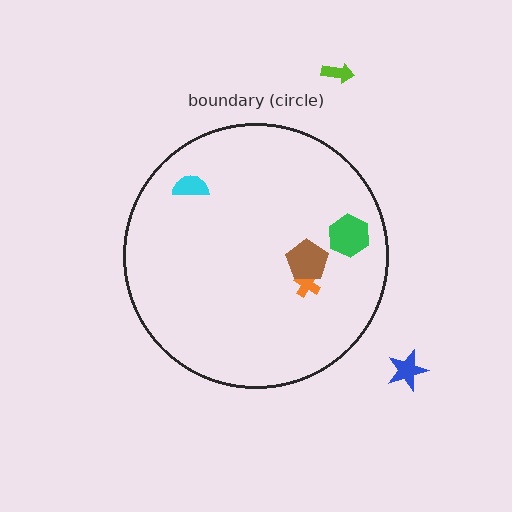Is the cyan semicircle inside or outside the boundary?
Inside.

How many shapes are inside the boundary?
4 inside, 2 outside.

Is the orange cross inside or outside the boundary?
Inside.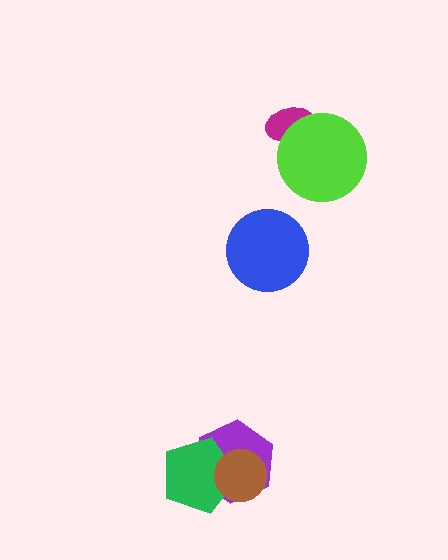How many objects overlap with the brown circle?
2 objects overlap with the brown circle.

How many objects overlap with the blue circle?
0 objects overlap with the blue circle.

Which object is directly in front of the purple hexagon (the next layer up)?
The green pentagon is directly in front of the purple hexagon.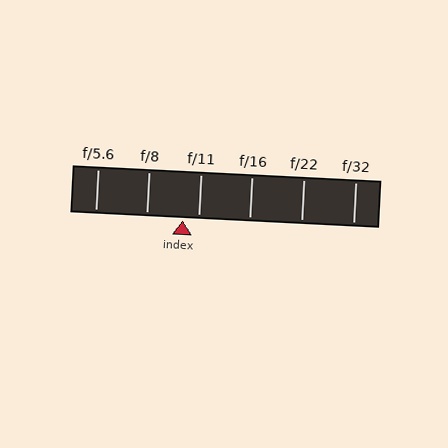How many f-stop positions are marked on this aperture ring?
There are 6 f-stop positions marked.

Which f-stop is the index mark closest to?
The index mark is closest to f/11.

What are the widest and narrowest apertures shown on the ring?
The widest aperture shown is f/5.6 and the narrowest is f/32.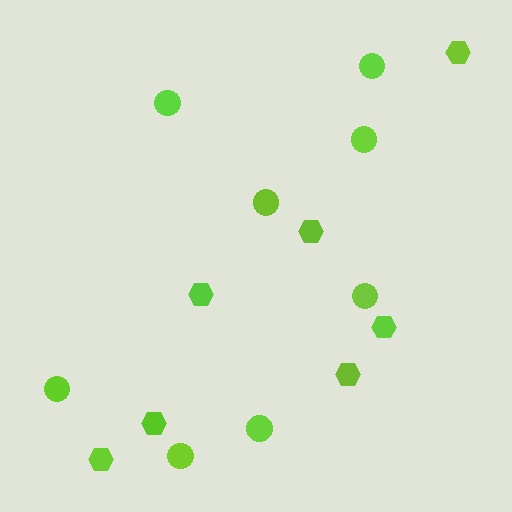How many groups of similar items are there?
There are 2 groups: one group of hexagons (7) and one group of circles (8).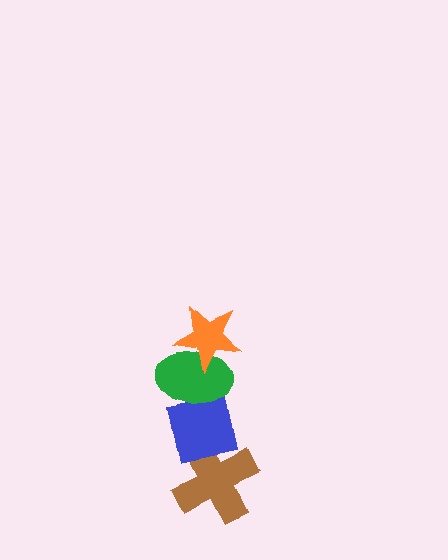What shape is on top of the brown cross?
The blue square is on top of the brown cross.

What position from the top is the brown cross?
The brown cross is 4th from the top.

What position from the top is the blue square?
The blue square is 3rd from the top.